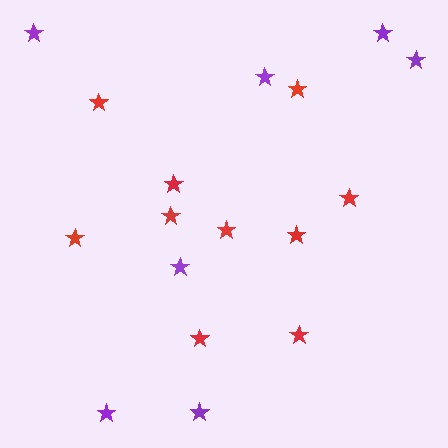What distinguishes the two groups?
There are 2 groups: one group of purple stars (7) and one group of red stars (10).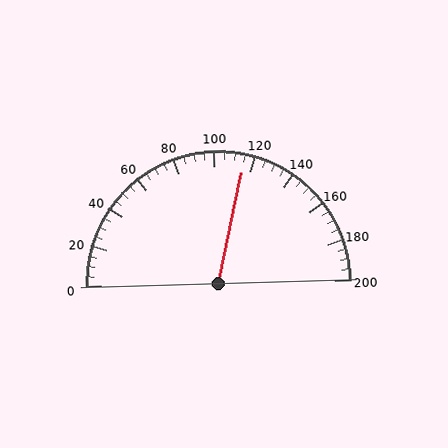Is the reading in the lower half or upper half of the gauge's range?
The reading is in the upper half of the range (0 to 200).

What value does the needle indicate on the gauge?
The needle indicates approximately 115.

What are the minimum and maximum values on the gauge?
The gauge ranges from 0 to 200.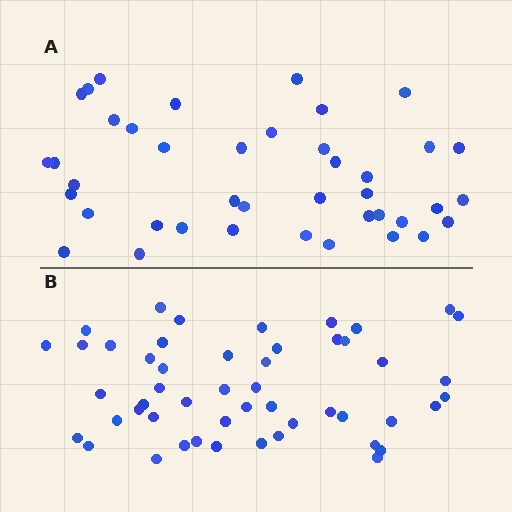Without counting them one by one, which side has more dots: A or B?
Region B (the bottom region) has more dots.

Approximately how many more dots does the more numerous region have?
Region B has roughly 8 or so more dots than region A.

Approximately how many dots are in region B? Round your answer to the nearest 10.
About 50 dots.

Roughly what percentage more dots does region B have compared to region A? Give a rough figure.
About 20% more.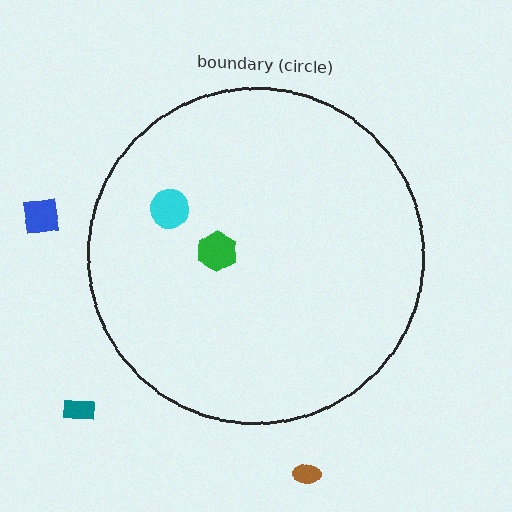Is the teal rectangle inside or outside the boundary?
Outside.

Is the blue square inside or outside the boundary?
Outside.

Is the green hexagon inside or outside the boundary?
Inside.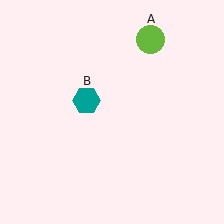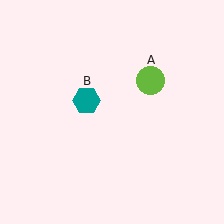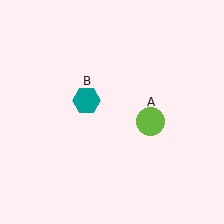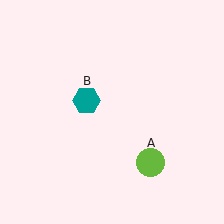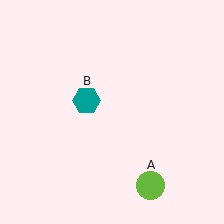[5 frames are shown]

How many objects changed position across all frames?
1 object changed position: lime circle (object A).